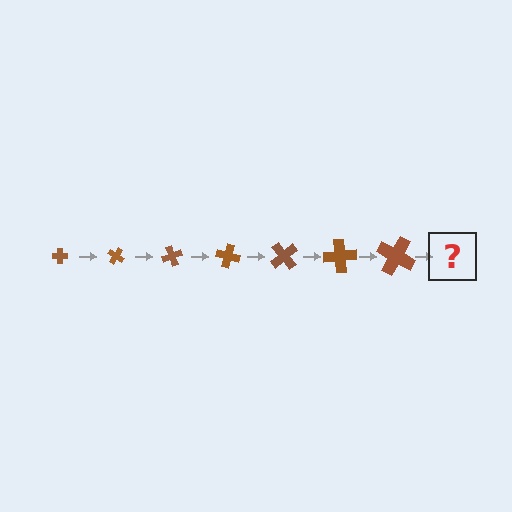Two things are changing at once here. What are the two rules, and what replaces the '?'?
The two rules are that the cross grows larger each step and it rotates 35 degrees each step. The '?' should be a cross, larger than the previous one and rotated 245 degrees from the start.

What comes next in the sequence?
The next element should be a cross, larger than the previous one and rotated 245 degrees from the start.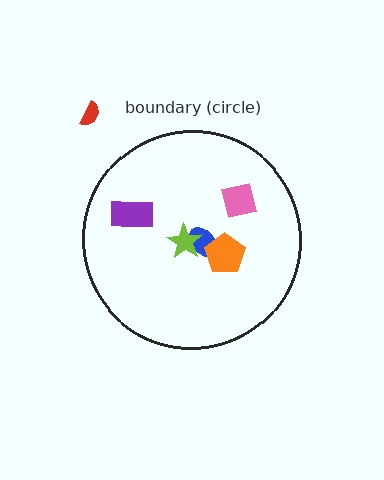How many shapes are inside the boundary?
5 inside, 1 outside.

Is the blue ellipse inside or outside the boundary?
Inside.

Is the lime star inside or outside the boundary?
Inside.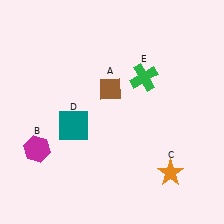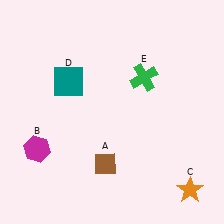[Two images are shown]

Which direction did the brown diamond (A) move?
The brown diamond (A) moved down.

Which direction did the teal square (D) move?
The teal square (D) moved up.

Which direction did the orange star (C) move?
The orange star (C) moved right.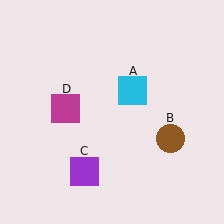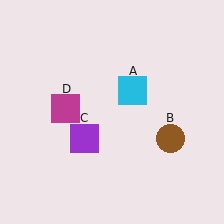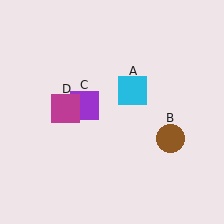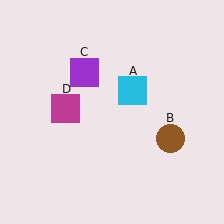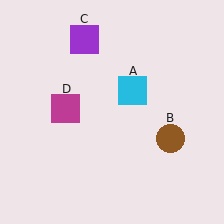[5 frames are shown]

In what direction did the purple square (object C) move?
The purple square (object C) moved up.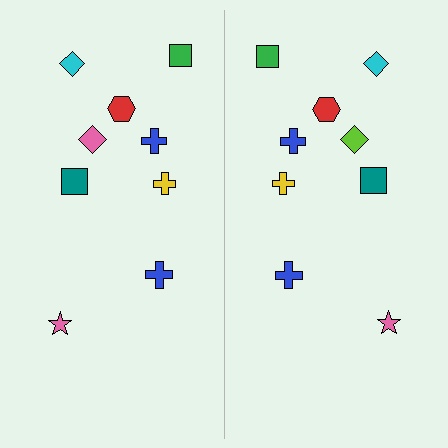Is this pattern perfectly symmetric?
No, the pattern is not perfectly symmetric. The lime diamond on the right side breaks the symmetry — its mirror counterpart is pink.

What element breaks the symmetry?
The lime diamond on the right side breaks the symmetry — its mirror counterpart is pink.